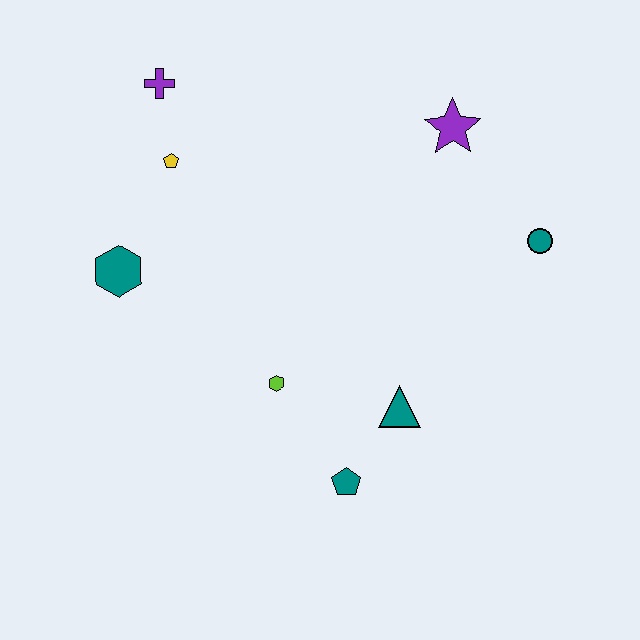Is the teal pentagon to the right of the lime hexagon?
Yes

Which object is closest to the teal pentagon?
The teal triangle is closest to the teal pentagon.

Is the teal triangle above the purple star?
No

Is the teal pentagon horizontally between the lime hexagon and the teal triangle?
Yes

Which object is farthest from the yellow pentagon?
The teal circle is farthest from the yellow pentagon.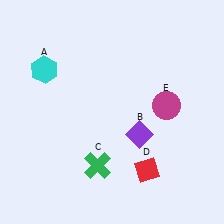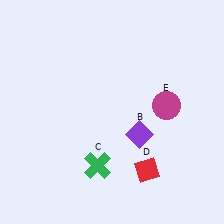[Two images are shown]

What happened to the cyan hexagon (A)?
The cyan hexagon (A) was removed in Image 2. It was in the top-left area of Image 1.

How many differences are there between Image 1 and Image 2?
There is 1 difference between the two images.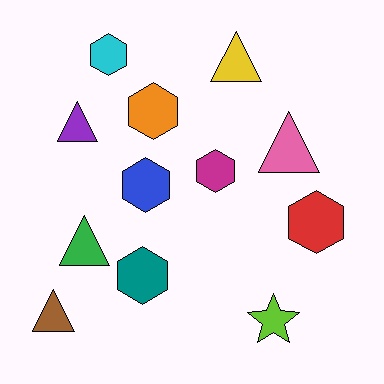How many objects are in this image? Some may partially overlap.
There are 12 objects.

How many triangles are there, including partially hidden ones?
There are 5 triangles.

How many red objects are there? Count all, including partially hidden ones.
There is 1 red object.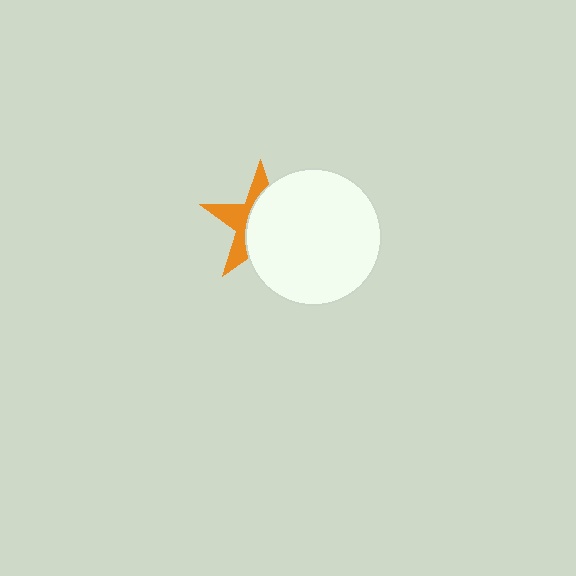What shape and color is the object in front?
The object in front is a white circle.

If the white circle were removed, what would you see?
You would see the complete orange star.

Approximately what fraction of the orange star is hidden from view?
Roughly 61% of the orange star is hidden behind the white circle.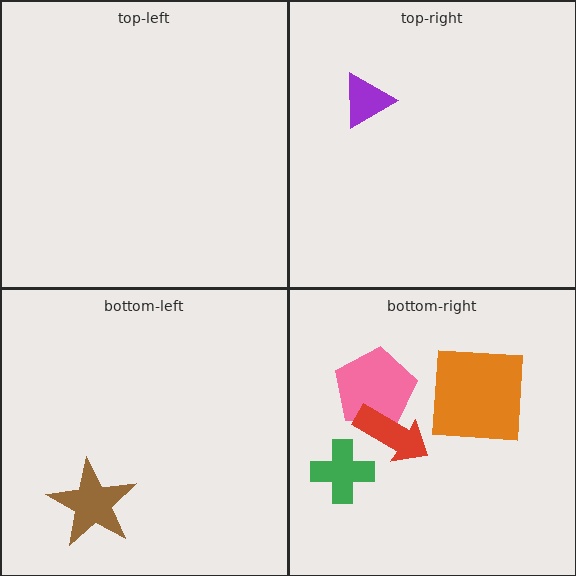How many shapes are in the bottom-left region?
1.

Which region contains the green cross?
The bottom-right region.